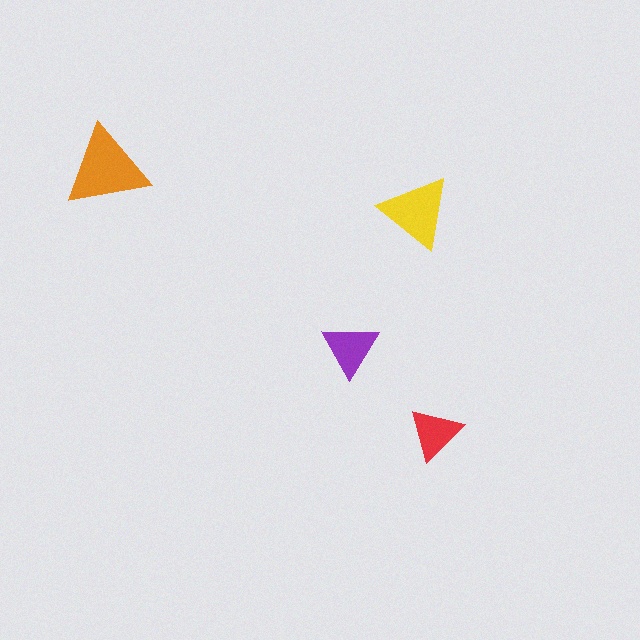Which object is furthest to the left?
The orange triangle is leftmost.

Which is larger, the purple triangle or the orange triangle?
The orange one.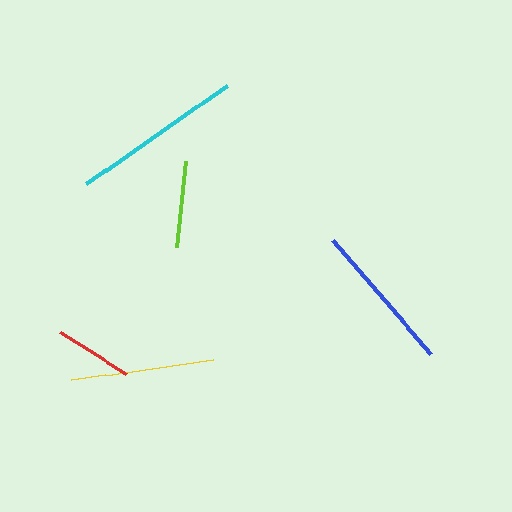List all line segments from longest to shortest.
From longest to shortest: cyan, blue, yellow, lime, red.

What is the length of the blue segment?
The blue segment is approximately 150 pixels long.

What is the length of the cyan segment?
The cyan segment is approximately 172 pixels long.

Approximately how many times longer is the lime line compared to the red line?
The lime line is approximately 1.1 times the length of the red line.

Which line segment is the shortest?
The red line is the shortest at approximately 78 pixels.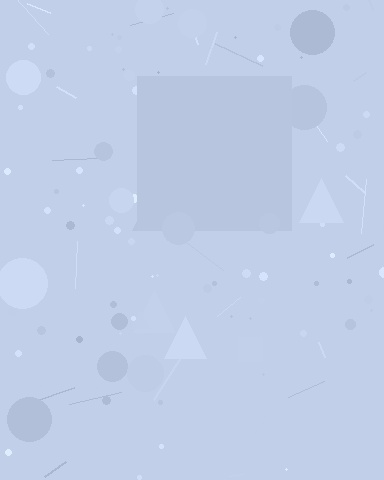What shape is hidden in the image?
A square is hidden in the image.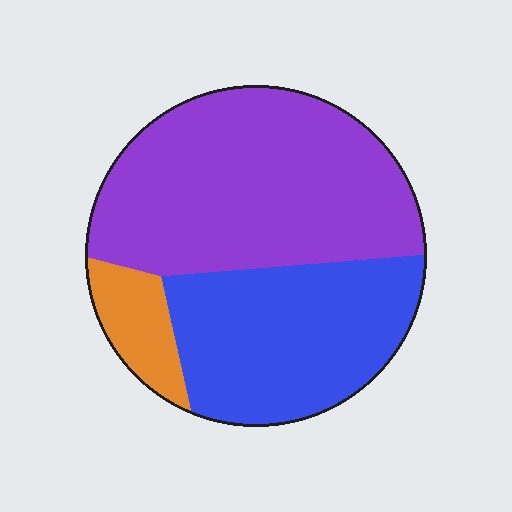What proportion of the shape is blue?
Blue covers roughly 35% of the shape.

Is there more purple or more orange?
Purple.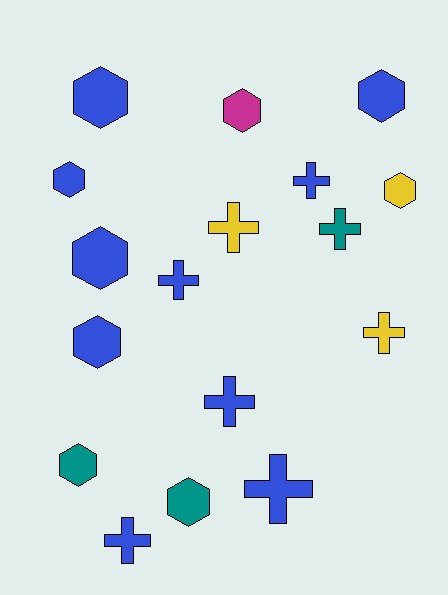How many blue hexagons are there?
There are 5 blue hexagons.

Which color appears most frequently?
Blue, with 10 objects.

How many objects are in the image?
There are 17 objects.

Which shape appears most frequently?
Hexagon, with 9 objects.